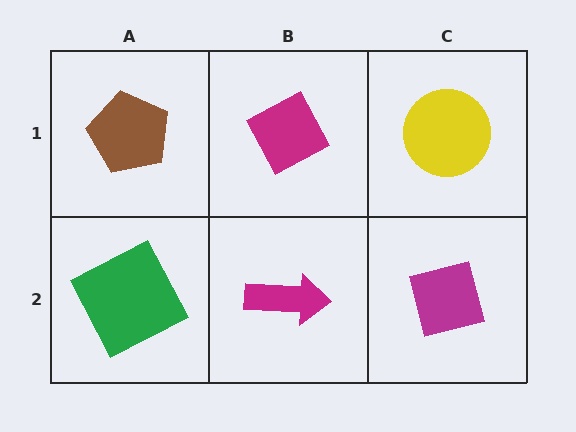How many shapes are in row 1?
3 shapes.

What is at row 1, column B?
A magenta diamond.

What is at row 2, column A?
A green square.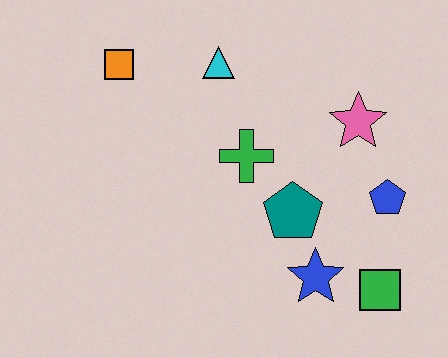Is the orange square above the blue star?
Yes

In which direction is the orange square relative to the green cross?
The orange square is to the left of the green cross.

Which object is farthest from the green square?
The orange square is farthest from the green square.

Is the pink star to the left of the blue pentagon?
Yes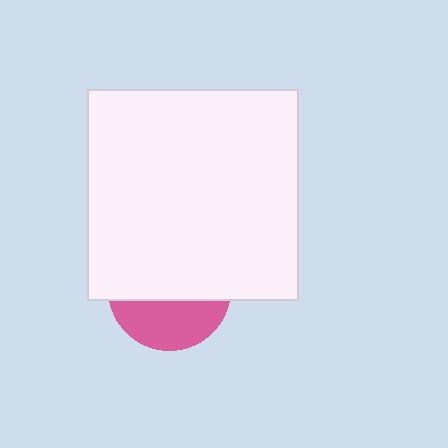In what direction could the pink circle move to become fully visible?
The pink circle could move down. That would shift it out from behind the white square entirely.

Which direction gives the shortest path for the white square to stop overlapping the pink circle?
Moving up gives the shortest separation.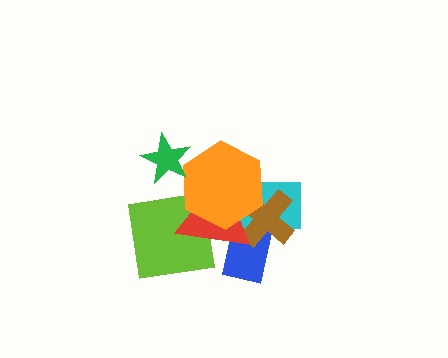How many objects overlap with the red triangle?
5 objects overlap with the red triangle.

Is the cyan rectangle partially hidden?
Yes, it is partially covered by another shape.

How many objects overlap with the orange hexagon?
6 objects overlap with the orange hexagon.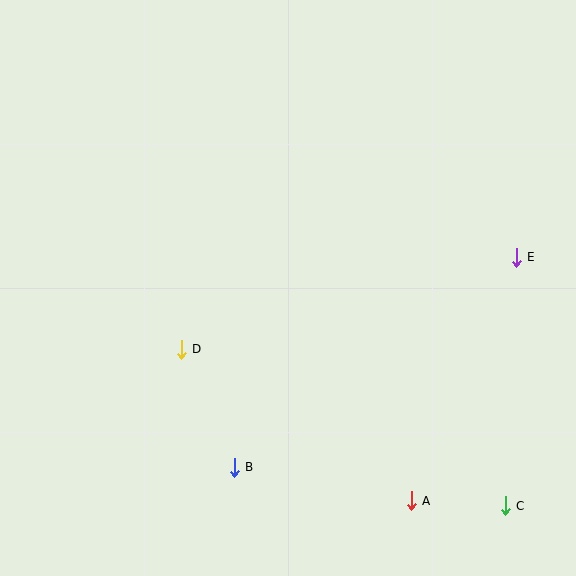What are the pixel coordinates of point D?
Point D is at (181, 349).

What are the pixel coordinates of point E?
Point E is at (516, 257).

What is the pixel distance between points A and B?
The distance between A and B is 181 pixels.